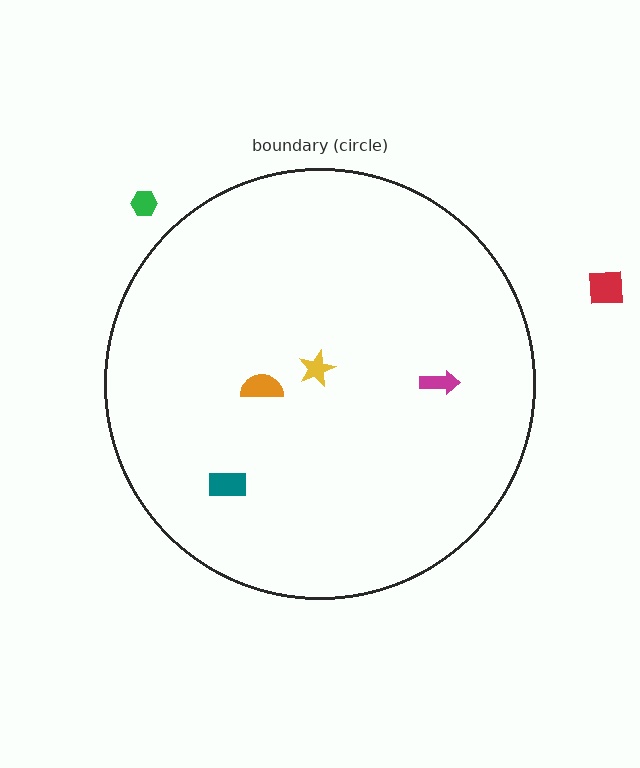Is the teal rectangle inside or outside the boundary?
Inside.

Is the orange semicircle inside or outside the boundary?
Inside.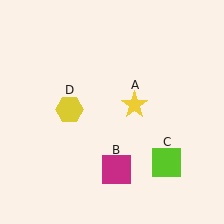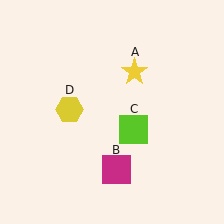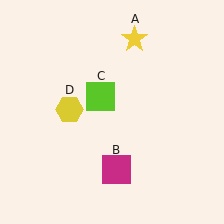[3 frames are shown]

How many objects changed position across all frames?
2 objects changed position: yellow star (object A), lime square (object C).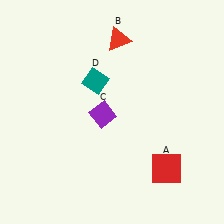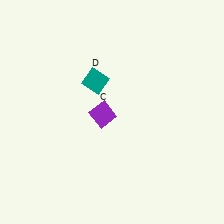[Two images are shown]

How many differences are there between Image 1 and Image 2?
There are 2 differences between the two images.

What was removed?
The red square (A), the red triangle (B) were removed in Image 2.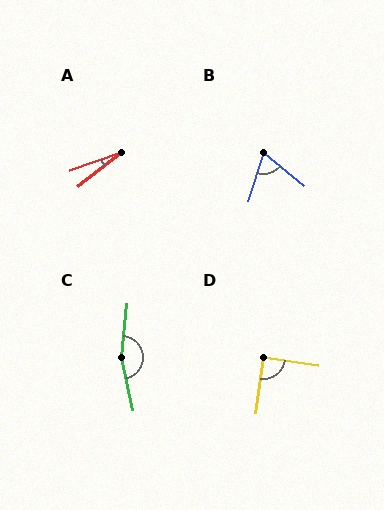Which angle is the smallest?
A, at approximately 19 degrees.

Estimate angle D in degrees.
Approximately 90 degrees.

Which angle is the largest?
C, at approximately 162 degrees.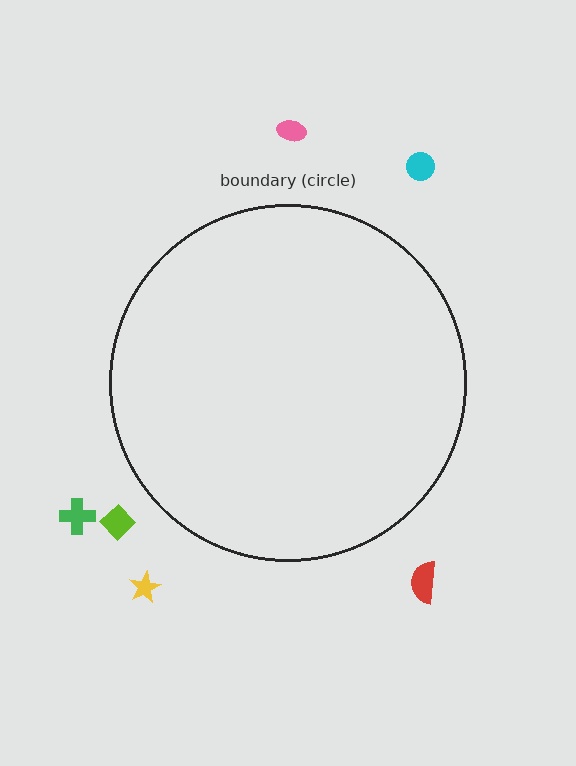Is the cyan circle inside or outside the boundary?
Outside.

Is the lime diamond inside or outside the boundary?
Outside.